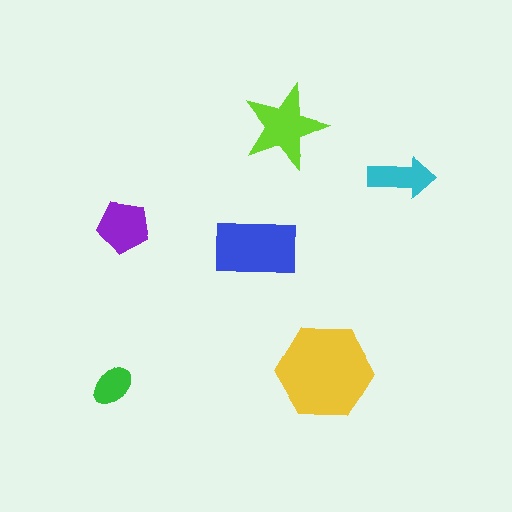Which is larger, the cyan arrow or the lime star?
The lime star.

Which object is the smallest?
The green ellipse.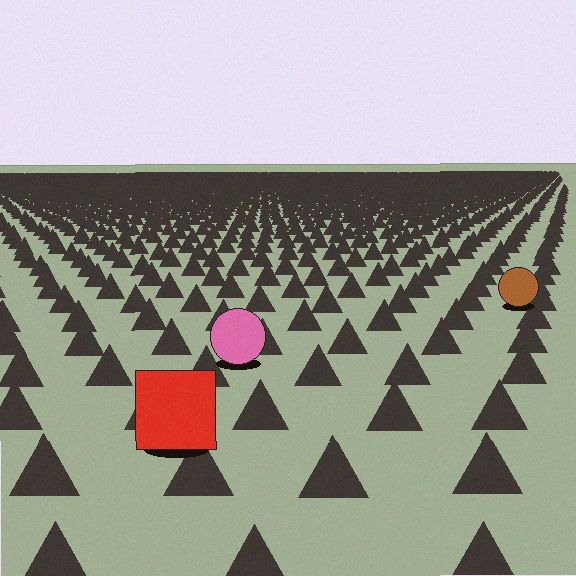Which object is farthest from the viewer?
The brown circle is farthest from the viewer. It appears smaller and the ground texture around it is denser.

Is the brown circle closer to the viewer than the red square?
No. The red square is closer — you can tell from the texture gradient: the ground texture is coarser near it.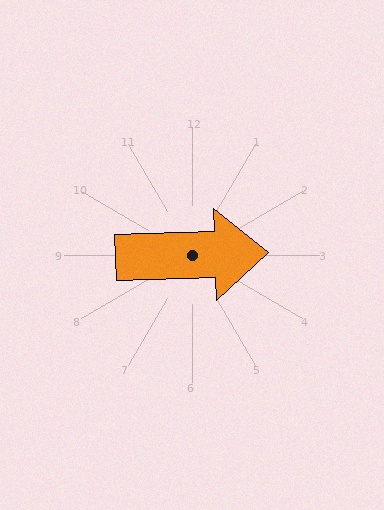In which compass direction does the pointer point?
East.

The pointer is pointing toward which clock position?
Roughly 3 o'clock.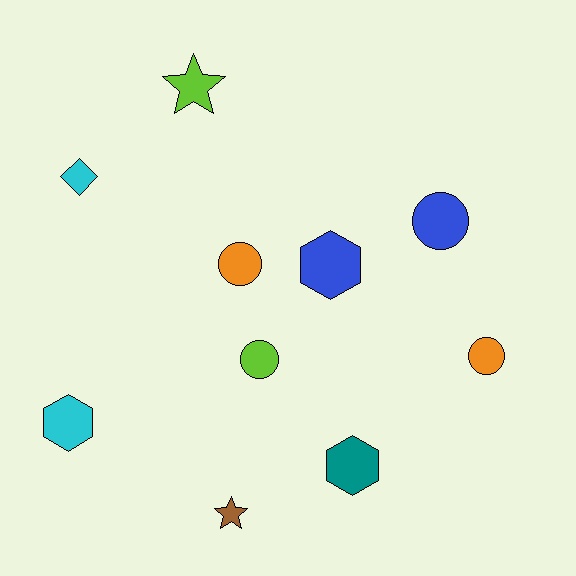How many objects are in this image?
There are 10 objects.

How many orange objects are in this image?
There are 2 orange objects.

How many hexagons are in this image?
There are 3 hexagons.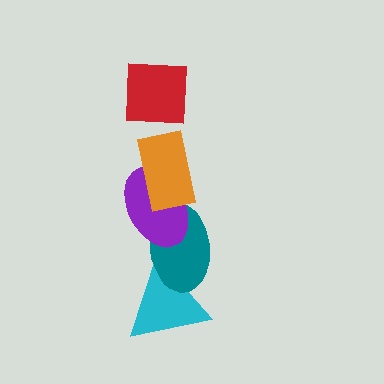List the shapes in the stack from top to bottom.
From top to bottom: the red square, the orange rectangle, the purple ellipse, the teal ellipse, the cyan triangle.